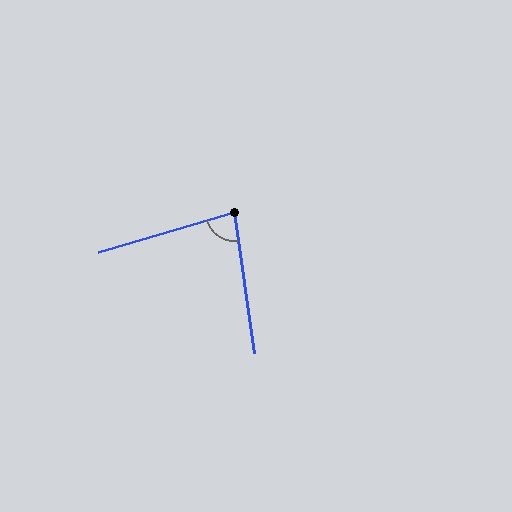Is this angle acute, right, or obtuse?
It is acute.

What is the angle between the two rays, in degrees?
Approximately 82 degrees.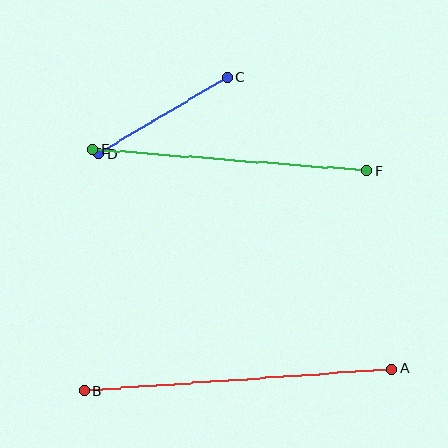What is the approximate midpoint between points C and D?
The midpoint is at approximately (163, 115) pixels.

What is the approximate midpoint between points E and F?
The midpoint is at approximately (230, 160) pixels.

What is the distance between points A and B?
The distance is approximately 308 pixels.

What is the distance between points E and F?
The distance is approximately 275 pixels.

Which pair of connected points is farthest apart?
Points A and B are farthest apart.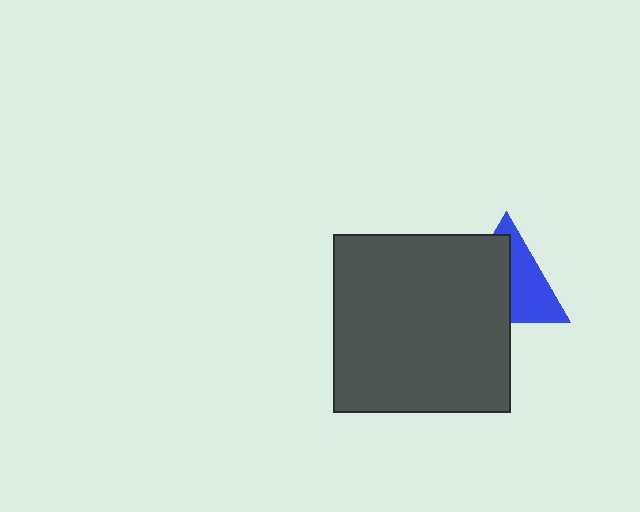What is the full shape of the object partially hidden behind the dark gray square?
The partially hidden object is a blue triangle.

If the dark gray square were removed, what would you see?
You would see the complete blue triangle.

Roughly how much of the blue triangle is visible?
About half of it is visible (roughly 46%).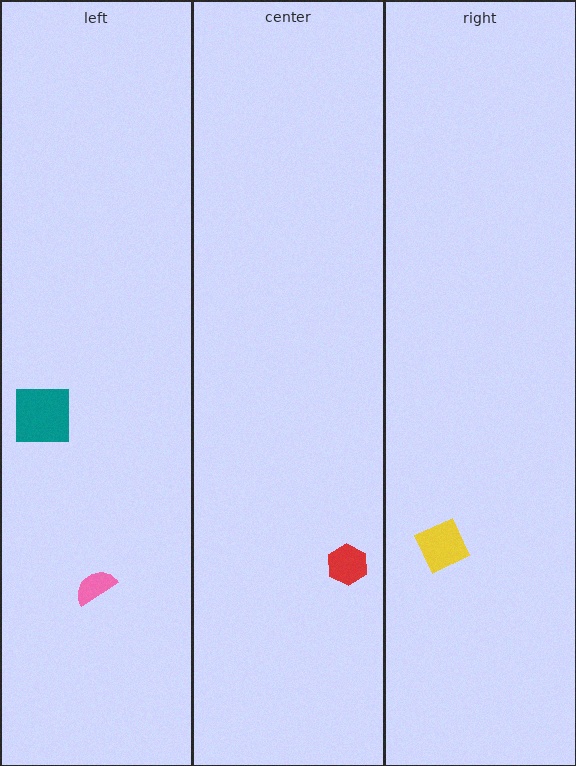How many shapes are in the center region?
1.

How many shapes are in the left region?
2.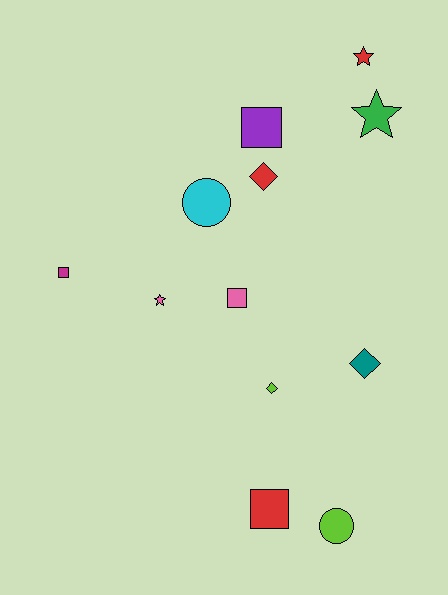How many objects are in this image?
There are 12 objects.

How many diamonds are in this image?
There are 3 diamonds.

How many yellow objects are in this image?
There are no yellow objects.